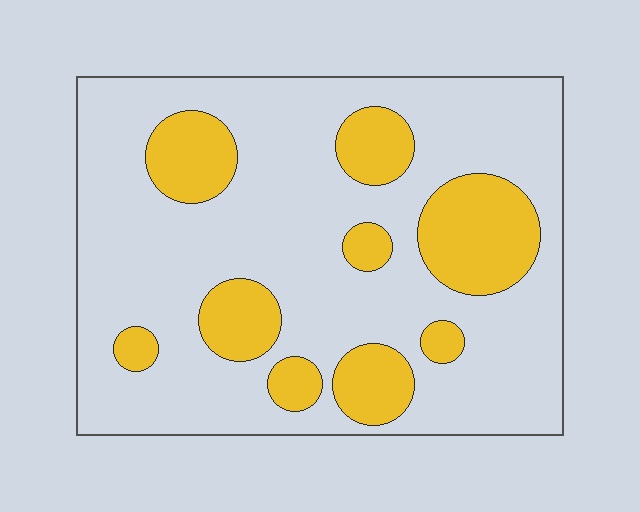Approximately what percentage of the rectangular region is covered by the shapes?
Approximately 25%.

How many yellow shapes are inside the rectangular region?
9.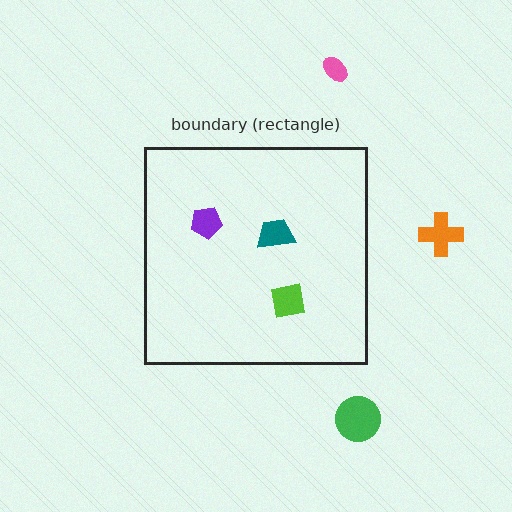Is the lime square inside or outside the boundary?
Inside.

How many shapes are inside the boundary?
3 inside, 3 outside.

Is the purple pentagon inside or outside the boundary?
Inside.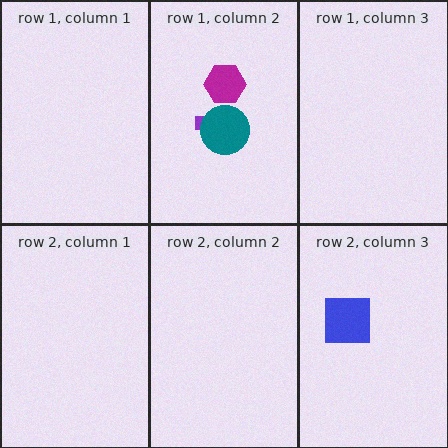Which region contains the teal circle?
The row 1, column 2 region.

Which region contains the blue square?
The row 2, column 3 region.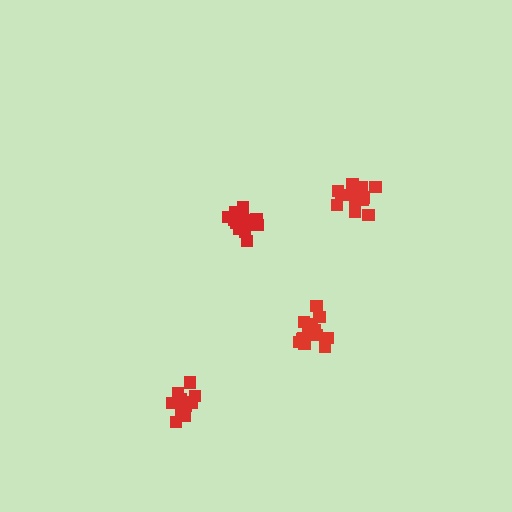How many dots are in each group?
Group 1: 14 dots, Group 2: 16 dots, Group 3: 12 dots, Group 4: 12 dots (54 total).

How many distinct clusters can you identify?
There are 4 distinct clusters.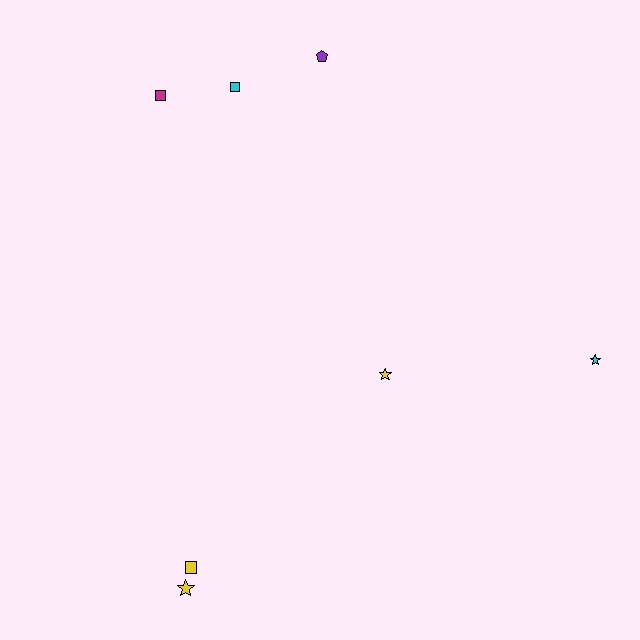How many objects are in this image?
There are 7 objects.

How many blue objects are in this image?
There are no blue objects.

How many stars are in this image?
There are 3 stars.